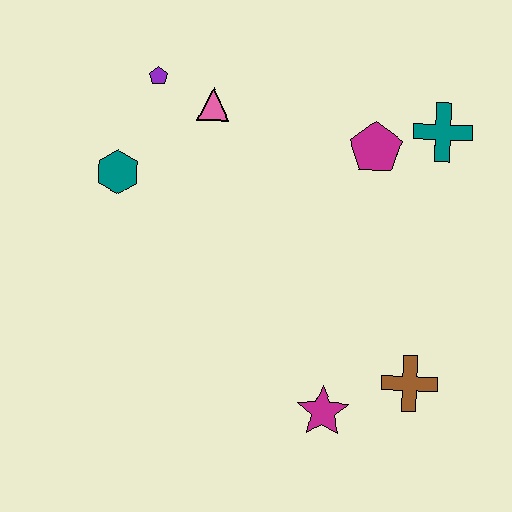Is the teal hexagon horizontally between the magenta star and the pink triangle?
No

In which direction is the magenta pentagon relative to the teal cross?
The magenta pentagon is to the left of the teal cross.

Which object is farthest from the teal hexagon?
The brown cross is farthest from the teal hexagon.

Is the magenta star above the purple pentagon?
No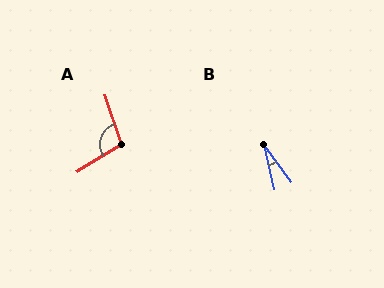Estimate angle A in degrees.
Approximately 103 degrees.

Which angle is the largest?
A, at approximately 103 degrees.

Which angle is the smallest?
B, at approximately 24 degrees.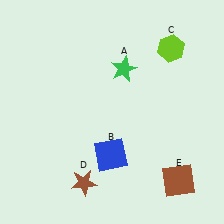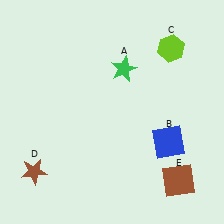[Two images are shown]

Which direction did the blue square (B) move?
The blue square (B) moved right.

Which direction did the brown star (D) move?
The brown star (D) moved left.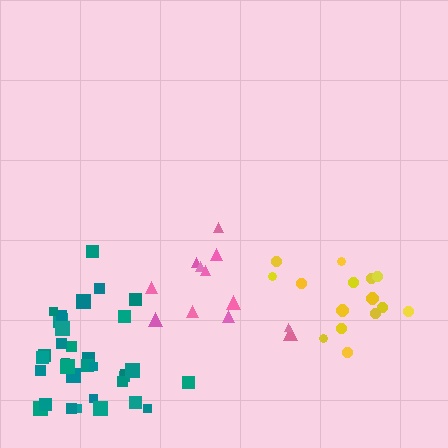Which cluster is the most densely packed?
Yellow.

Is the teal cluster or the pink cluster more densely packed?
Teal.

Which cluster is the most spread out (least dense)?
Pink.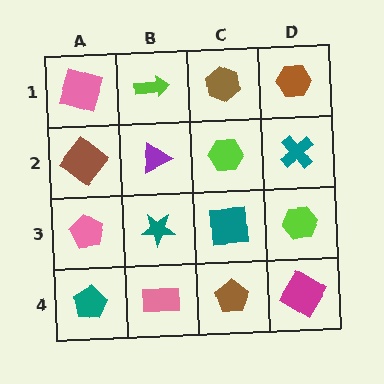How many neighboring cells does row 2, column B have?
4.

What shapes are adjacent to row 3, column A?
A brown diamond (row 2, column A), a teal pentagon (row 4, column A), a teal star (row 3, column B).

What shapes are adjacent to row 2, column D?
A brown hexagon (row 1, column D), a lime hexagon (row 3, column D), a lime hexagon (row 2, column C).